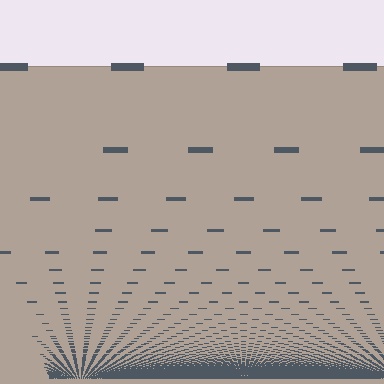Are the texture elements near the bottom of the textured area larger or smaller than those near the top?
Smaller. The gradient is inverted — elements near the bottom are smaller and denser.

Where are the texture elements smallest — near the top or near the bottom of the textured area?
Near the bottom.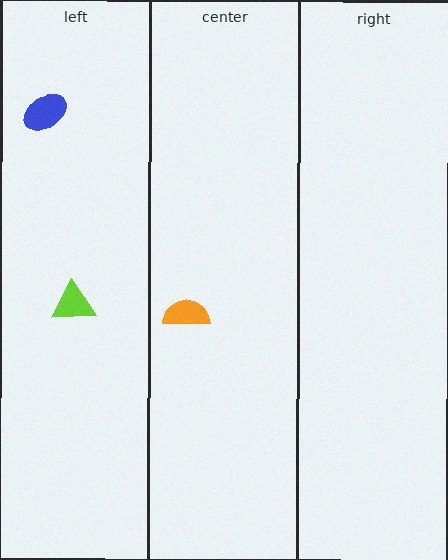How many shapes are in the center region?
1.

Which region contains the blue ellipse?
The left region.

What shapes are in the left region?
The blue ellipse, the lime triangle.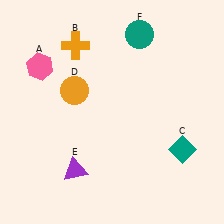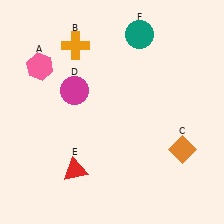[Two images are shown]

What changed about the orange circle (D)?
In Image 1, D is orange. In Image 2, it changed to magenta.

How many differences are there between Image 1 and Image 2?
There are 3 differences between the two images.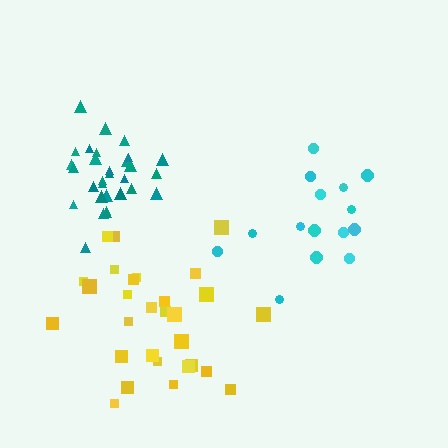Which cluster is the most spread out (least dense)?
Cyan.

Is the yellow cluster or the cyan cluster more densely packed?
Yellow.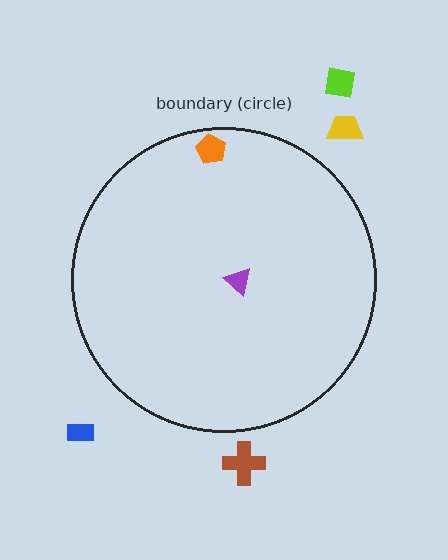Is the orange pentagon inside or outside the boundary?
Inside.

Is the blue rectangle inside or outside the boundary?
Outside.